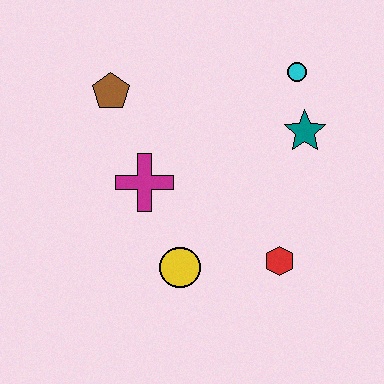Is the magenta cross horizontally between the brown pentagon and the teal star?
Yes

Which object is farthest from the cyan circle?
The yellow circle is farthest from the cyan circle.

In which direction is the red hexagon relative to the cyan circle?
The red hexagon is below the cyan circle.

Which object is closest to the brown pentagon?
The magenta cross is closest to the brown pentagon.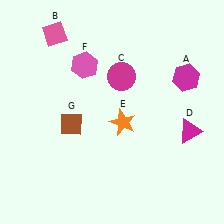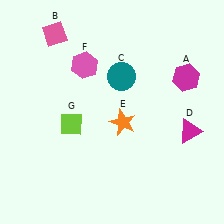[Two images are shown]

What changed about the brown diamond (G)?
In Image 1, G is brown. In Image 2, it changed to lime.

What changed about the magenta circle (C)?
In Image 1, C is magenta. In Image 2, it changed to teal.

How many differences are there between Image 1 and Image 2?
There are 2 differences between the two images.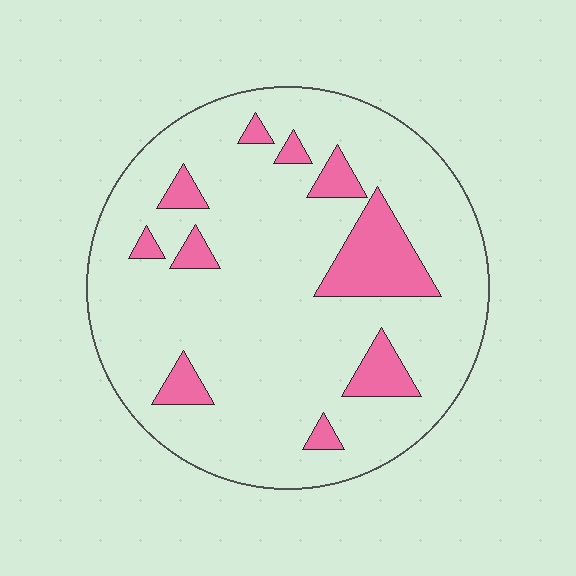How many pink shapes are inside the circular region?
10.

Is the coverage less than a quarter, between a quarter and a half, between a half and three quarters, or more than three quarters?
Less than a quarter.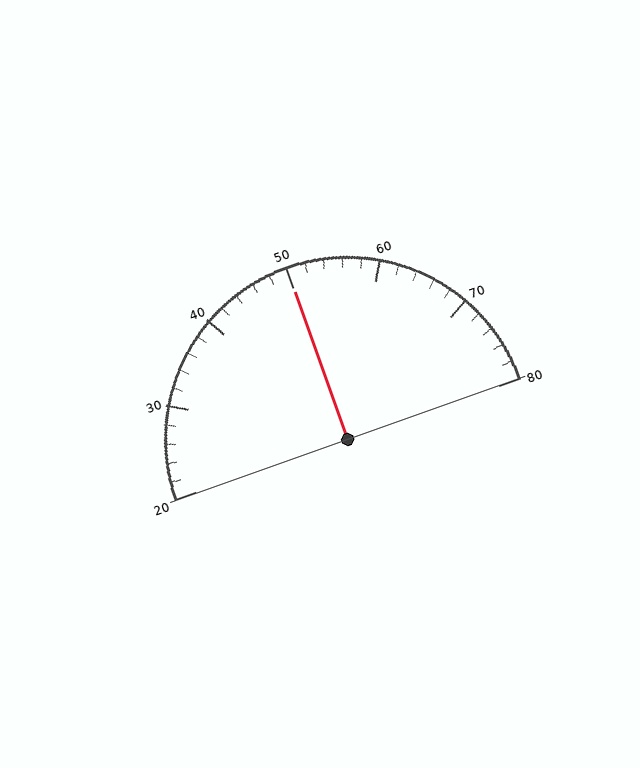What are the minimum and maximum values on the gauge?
The gauge ranges from 20 to 80.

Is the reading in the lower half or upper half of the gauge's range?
The reading is in the upper half of the range (20 to 80).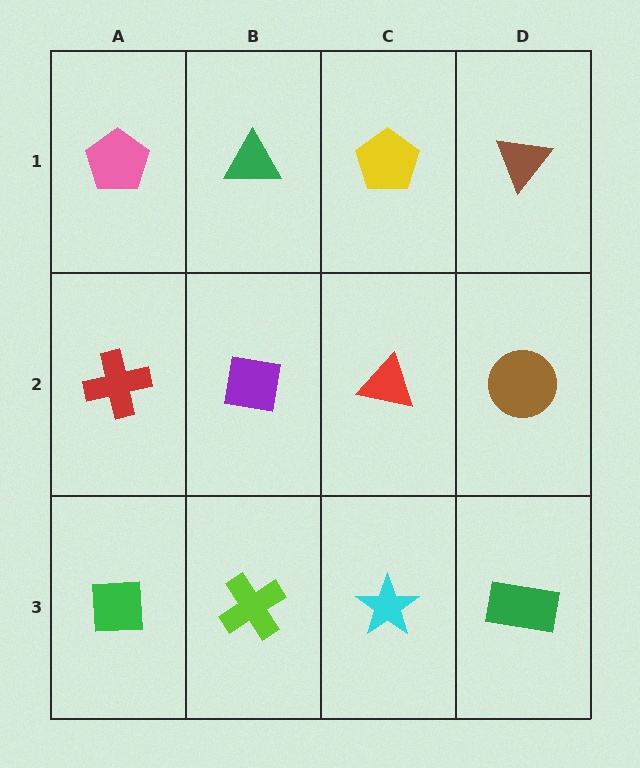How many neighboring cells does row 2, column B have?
4.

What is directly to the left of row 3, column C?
A lime cross.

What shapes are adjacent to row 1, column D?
A brown circle (row 2, column D), a yellow pentagon (row 1, column C).